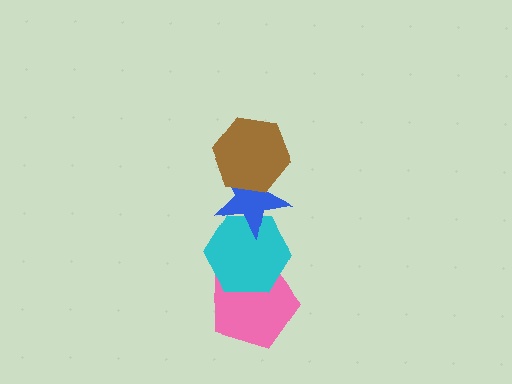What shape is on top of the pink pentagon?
The cyan hexagon is on top of the pink pentagon.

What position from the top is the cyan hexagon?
The cyan hexagon is 3rd from the top.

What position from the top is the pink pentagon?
The pink pentagon is 4th from the top.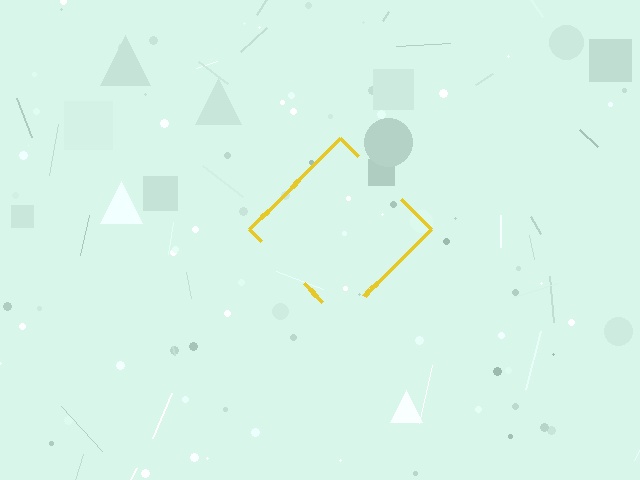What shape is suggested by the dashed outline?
The dashed outline suggests a diamond.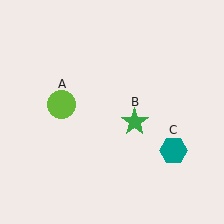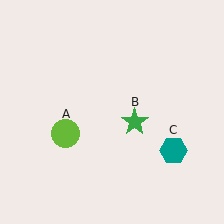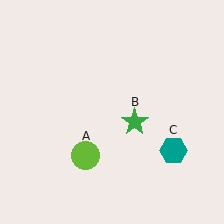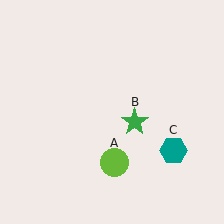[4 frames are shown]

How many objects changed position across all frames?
1 object changed position: lime circle (object A).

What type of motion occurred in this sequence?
The lime circle (object A) rotated counterclockwise around the center of the scene.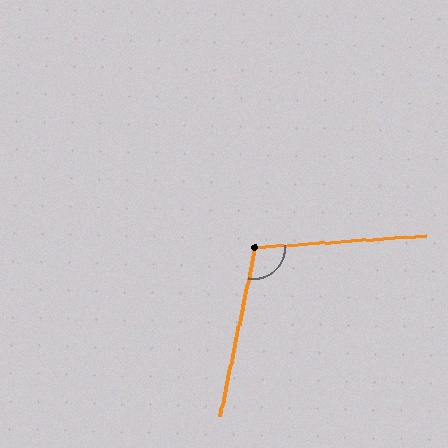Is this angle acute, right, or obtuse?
It is obtuse.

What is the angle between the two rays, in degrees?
Approximately 106 degrees.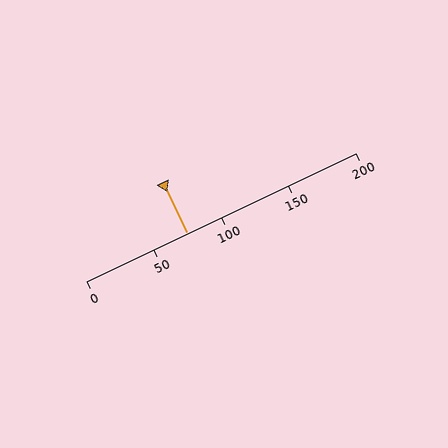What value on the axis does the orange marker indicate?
The marker indicates approximately 75.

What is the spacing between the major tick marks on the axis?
The major ticks are spaced 50 apart.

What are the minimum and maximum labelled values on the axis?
The axis runs from 0 to 200.